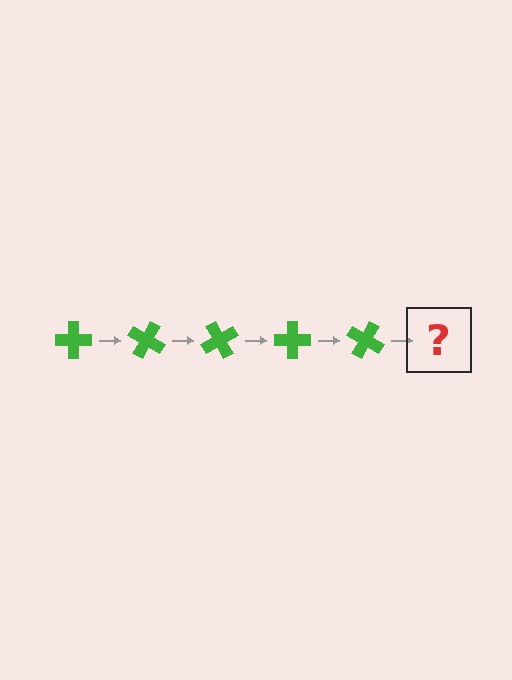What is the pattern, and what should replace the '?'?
The pattern is that the cross rotates 30 degrees each step. The '?' should be a green cross rotated 150 degrees.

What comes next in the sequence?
The next element should be a green cross rotated 150 degrees.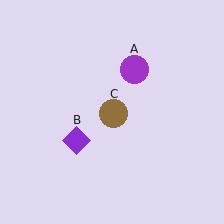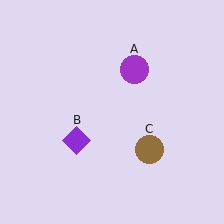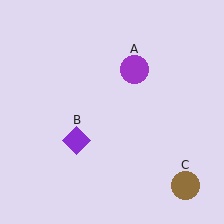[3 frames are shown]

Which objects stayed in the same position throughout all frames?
Purple circle (object A) and purple diamond (object B) remained stationary.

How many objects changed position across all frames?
1 object changed position: brown circle (object C).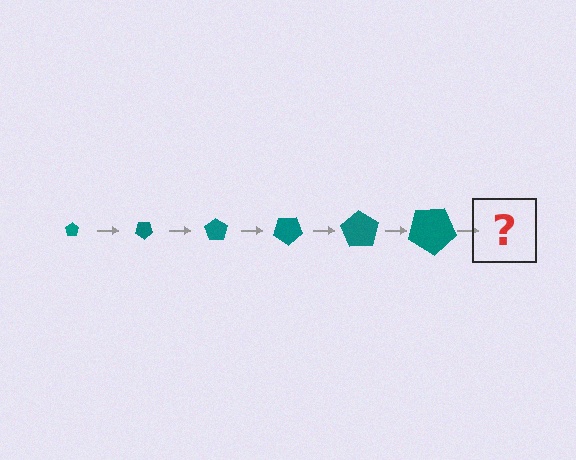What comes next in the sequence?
The next element should be a pentagon, larger than the previous one and rotated 210 degrees from the start.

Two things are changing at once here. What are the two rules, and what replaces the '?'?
The two rules are that the pentagon grows larger each step and it rotates 35 degrees each step. The '?' should be a pentagon, larger than the previous one and rotated 210 degrees from the start.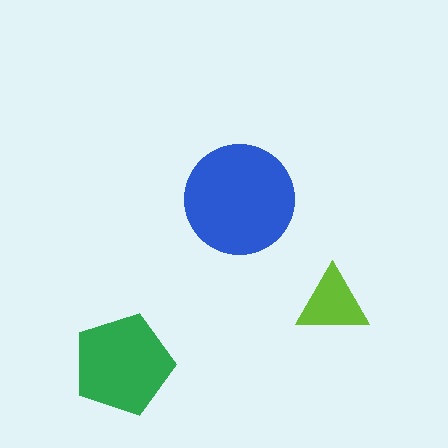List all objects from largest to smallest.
The blue circle, the green pentagon, the lime triangle.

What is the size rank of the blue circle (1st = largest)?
1st.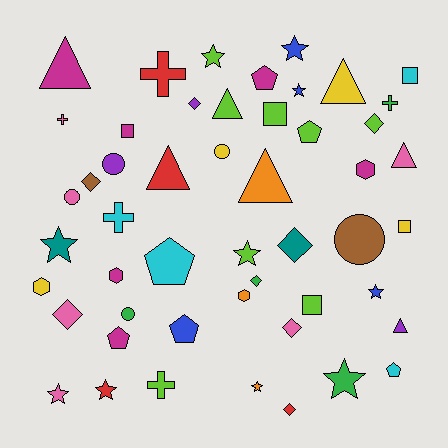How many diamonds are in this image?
There are 8 diamonds.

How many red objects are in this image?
There are 4 red objects.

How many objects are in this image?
There are 50 objects.